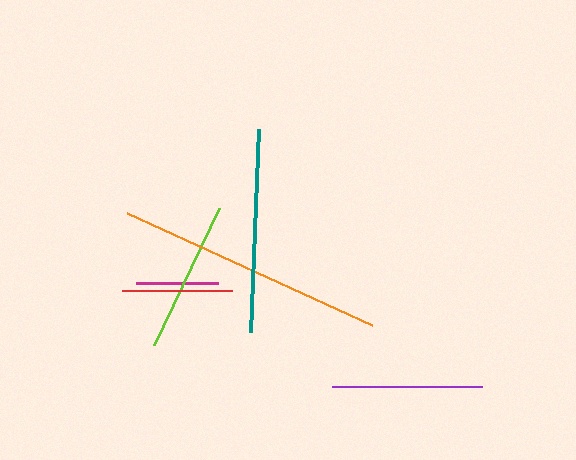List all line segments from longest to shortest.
From longest to shortest: orange, teal, lime, purple, red, magenta.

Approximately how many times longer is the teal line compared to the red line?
The teal line is approximately 1.9 times the length of the red line.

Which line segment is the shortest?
The magenta line is the shortest at approximately 82 pixels.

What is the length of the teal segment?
The teal segment is approximately 203 pixels long.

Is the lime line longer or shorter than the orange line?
The orange line is longer than the lime line.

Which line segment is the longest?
The orange line is the longest at approximately 270 pixels.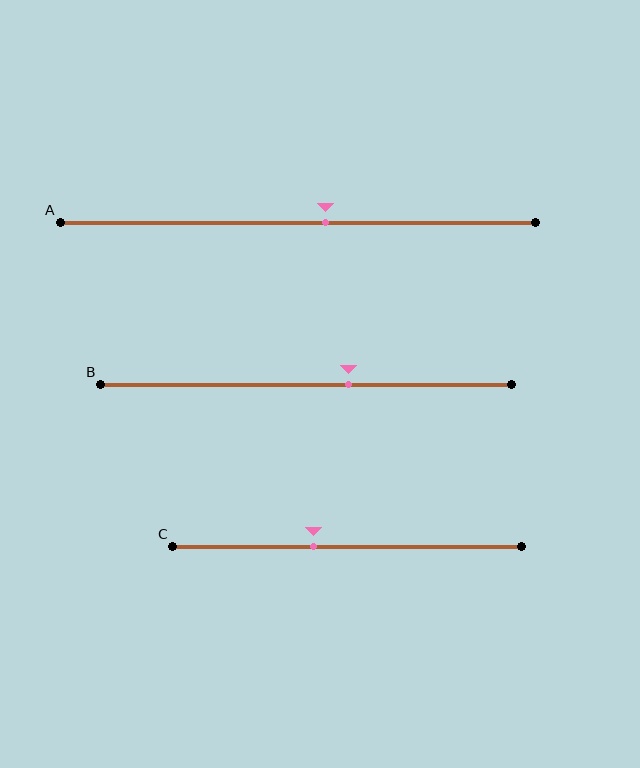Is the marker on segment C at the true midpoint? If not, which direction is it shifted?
No, the marker on segment C is shifted to the left by about 10% of the segment length.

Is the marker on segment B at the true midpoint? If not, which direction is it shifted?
No, the marker on segment B is shifted to the right by about 10% of the segment length.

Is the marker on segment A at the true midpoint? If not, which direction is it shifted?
No, the marker on segment A is shifted to the right by about 6% of the segment length.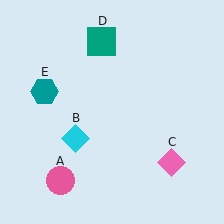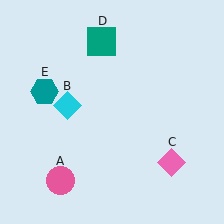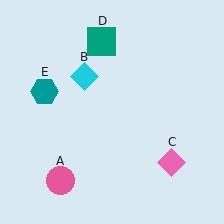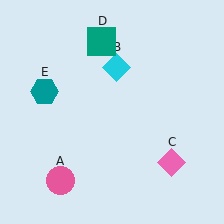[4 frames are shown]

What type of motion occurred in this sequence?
The cyan diamond (object B) rotated clockwise around the center of the scene.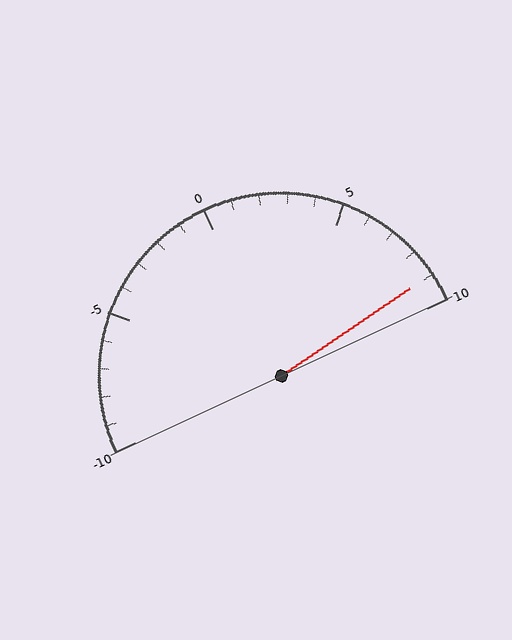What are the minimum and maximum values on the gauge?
The gauge ranges from -10 to 10.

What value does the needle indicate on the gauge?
The needle indicates approximately 9.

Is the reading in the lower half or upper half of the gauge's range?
The reading is in the upper half of the range (-10 to 10).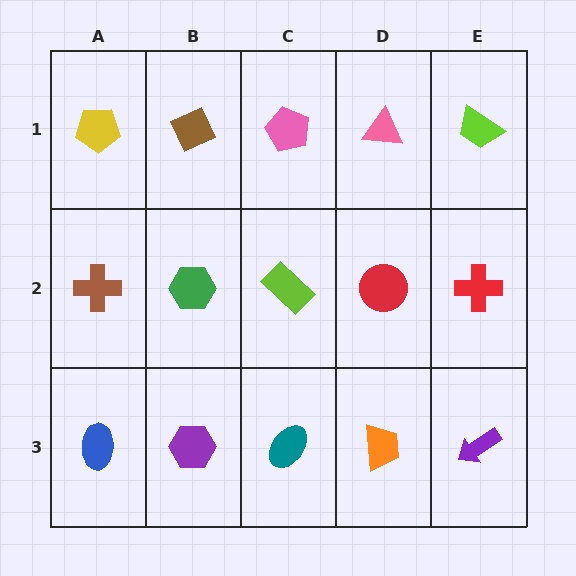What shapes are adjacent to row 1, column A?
A brown cross (row 2, column A), a brown diamond (row 1, column B).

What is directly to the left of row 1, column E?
A pink triangle.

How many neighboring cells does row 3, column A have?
2.